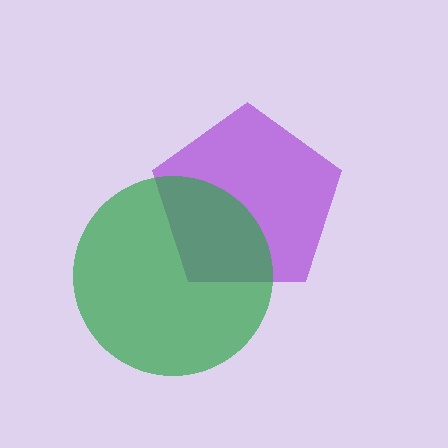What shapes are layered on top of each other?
The layered shapes are: a purple pentagon, a green circle.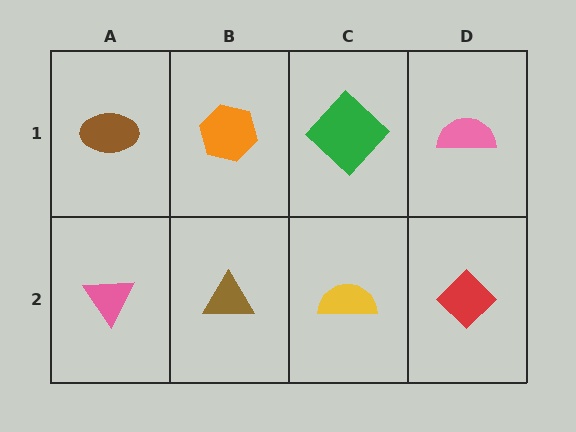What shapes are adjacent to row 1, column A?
A pink triangle (row 2, column A), an orange hexagon (row 1, column B).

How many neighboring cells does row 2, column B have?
3.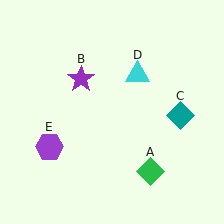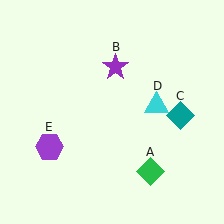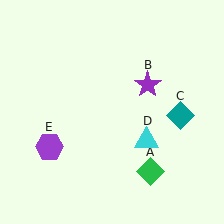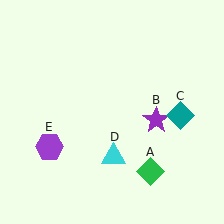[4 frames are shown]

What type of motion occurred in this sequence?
The purple star (object B), cyan triangle (object D) rotated clockwise around the center of the scene.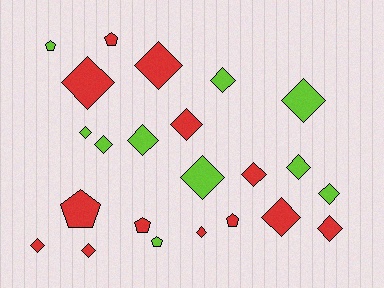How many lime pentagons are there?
There are 2 lime pentagons.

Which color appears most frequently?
Red, with 13 objects.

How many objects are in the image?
There are 23 objects.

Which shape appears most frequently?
Diamond, with 17 objects.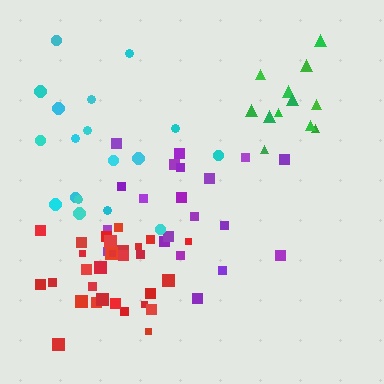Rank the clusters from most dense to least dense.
green, red, purple, cyan.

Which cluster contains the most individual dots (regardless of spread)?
Red (31).